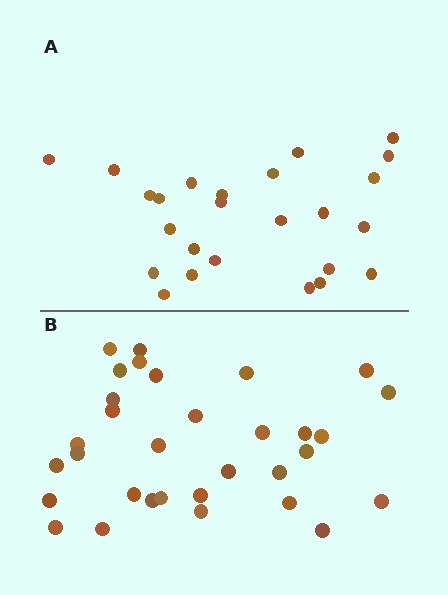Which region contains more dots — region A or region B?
Region B (the bottom region) has more dots.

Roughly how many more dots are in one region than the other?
Region B has roughly 8 or so more dots than region A.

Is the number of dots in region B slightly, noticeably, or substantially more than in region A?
Region B has noticeably more, but not dramatically so. The ratio is roughly 1.3 to 1.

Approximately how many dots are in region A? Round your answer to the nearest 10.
About 20 dots. (The exact count is 25, which rounds to 20.)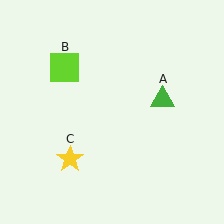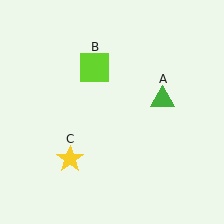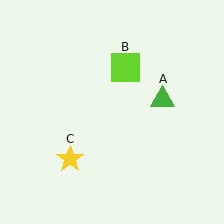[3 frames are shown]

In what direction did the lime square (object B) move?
The lime square (object B) moved right.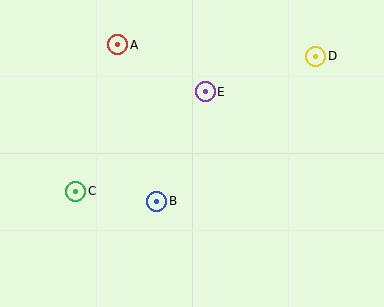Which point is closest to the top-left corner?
Point A is closest to the top-left corner.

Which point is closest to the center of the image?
Point B at (157, 201) is closest to the center.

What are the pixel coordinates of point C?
Point C is at (76, 191).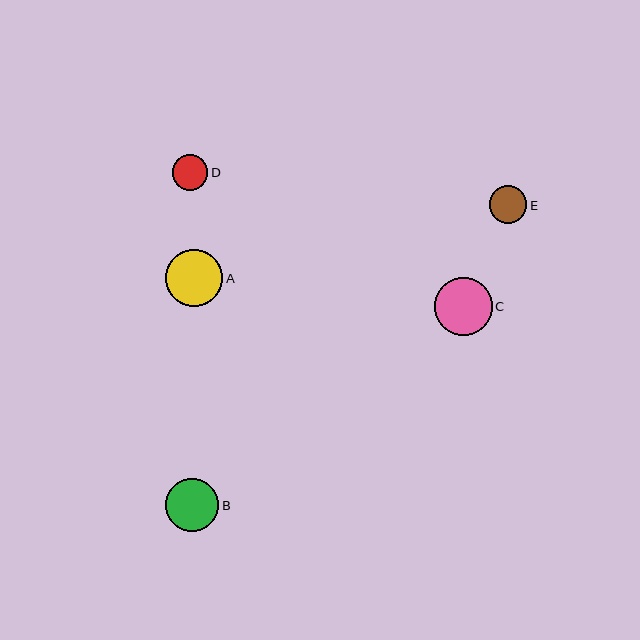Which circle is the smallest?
Circle D is the smallest with a size of approximately 36 pixels.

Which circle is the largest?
Circle C is the largest with a size of approximately 58 pixels.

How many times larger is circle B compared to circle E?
Circle B is approximately 1.4 times the size of circle E.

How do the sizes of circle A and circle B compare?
Circle A and circle B are approximately the same size.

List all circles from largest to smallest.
From largest to smallest: C, A, B, E, D.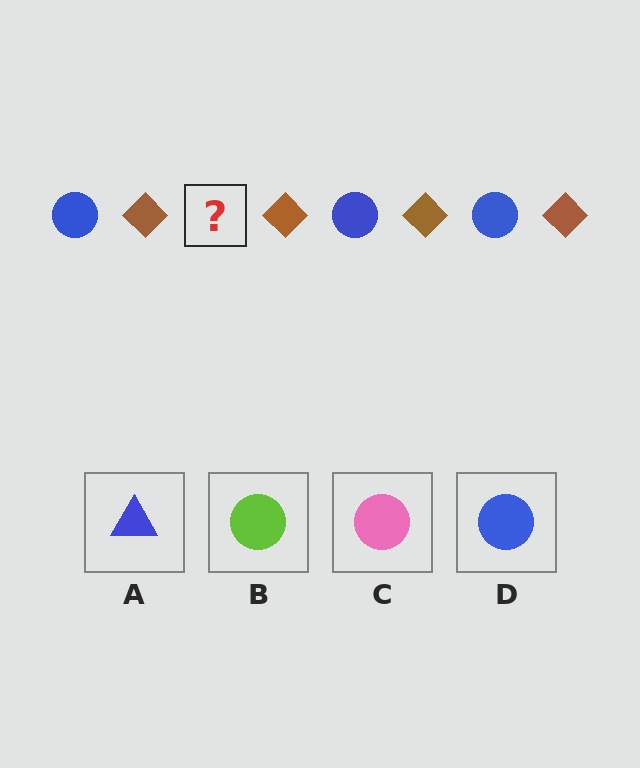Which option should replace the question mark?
Option D.